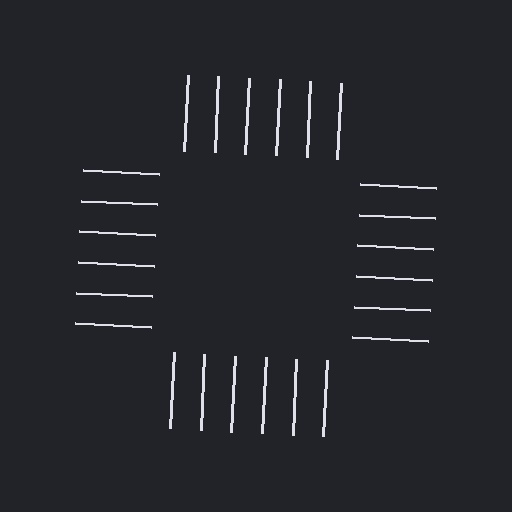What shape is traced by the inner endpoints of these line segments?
An illusory square — the line segments terminate on its edges but no continuous stroke is drawn.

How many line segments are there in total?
24 — 6 along each of the 4 edges.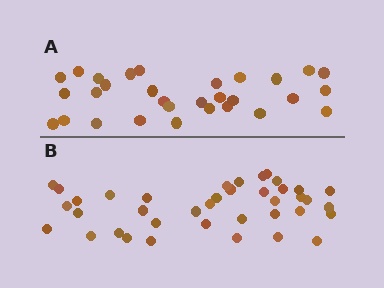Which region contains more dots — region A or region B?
Region B (the bottom region) has more dots.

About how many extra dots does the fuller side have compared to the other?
Region B has roughly 8 or so more dots than region A.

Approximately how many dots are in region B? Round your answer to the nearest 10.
About 40 dots. (The exact count is 39, which rounds to 40.)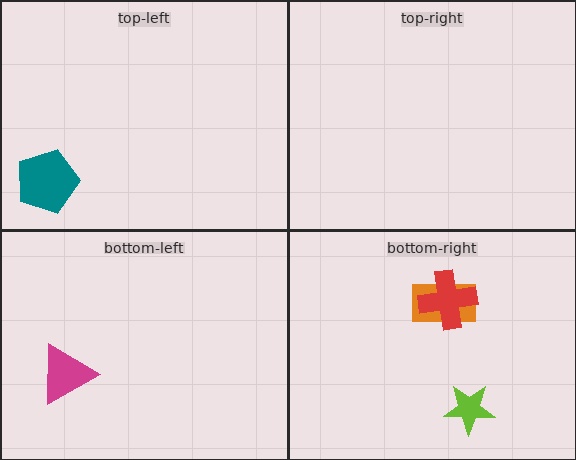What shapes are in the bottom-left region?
The magenta triangle.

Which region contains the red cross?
The bottom-right region.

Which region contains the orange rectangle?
The bottom-right region.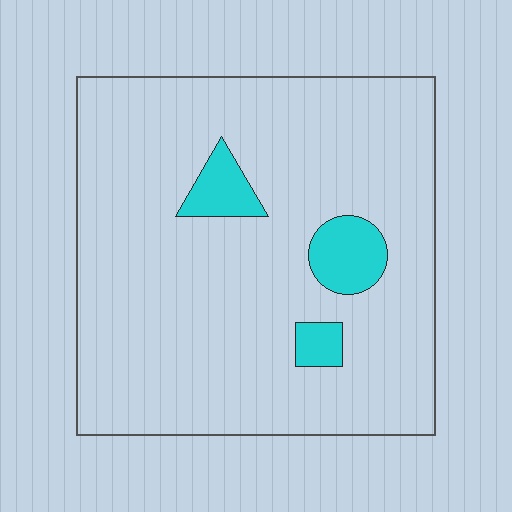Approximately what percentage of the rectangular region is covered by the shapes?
Approximately 10%.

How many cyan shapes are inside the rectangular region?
3.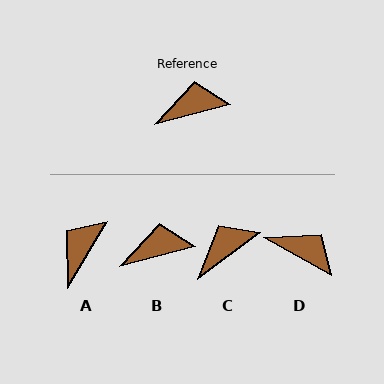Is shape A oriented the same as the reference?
No, it is off by about 44 degrees.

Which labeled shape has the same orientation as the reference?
B.